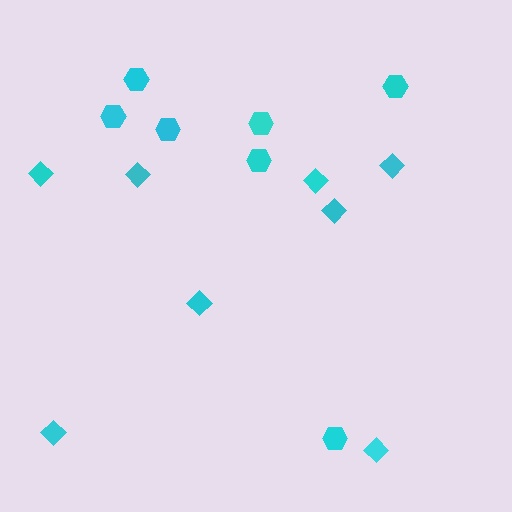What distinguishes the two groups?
There are 2 groups: one group of diamonds (8) and one group of hexagons (7).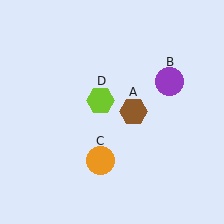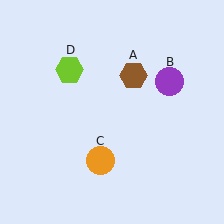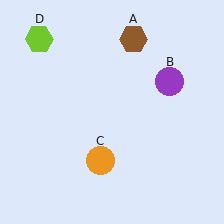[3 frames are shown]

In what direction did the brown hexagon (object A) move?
The brown hexagon (object A) moved up.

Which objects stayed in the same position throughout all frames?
Purple circle (object B) and orange circle (object C) remained stationary.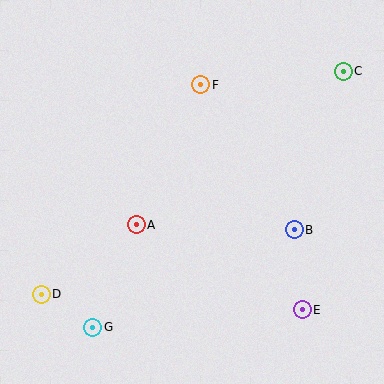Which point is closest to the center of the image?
Point A at (136, 225) is closest to the center.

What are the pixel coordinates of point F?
Point F is at (201, 85).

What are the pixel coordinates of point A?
Point A is at (136, 225).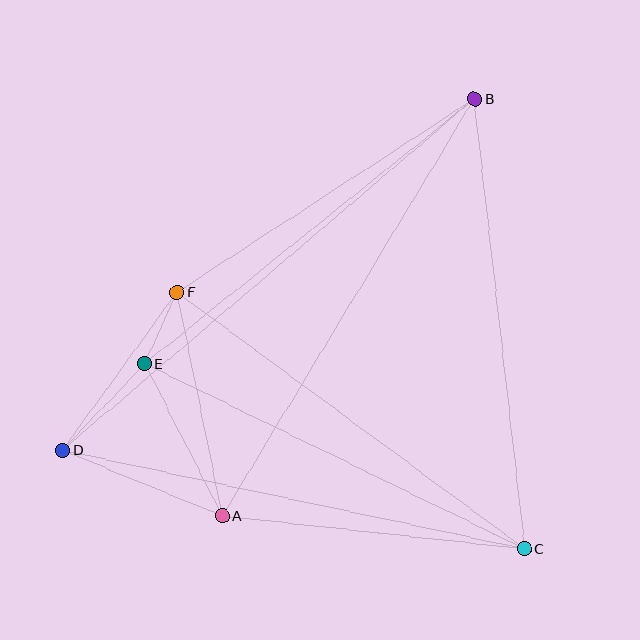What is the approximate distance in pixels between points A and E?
The distance between A and E is approximately 171 pixels.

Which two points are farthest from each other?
Points B and D are farthest from each other.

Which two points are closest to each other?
Points E and F are closest to each other.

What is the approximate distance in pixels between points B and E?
The distance between B and E is approximately 423 pixels.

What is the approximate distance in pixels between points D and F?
The distance between D and F is approximately 195 pixels.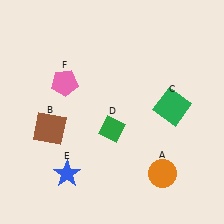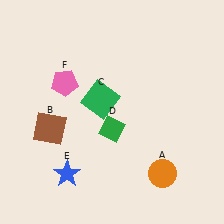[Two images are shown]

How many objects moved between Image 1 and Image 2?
1 object moved between the two images.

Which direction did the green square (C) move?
The green square (C) moved left.